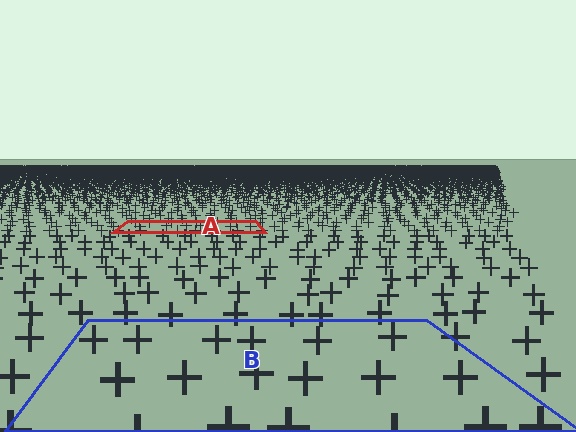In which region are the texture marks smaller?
The texture marks are smaller in region A, because it is farther away.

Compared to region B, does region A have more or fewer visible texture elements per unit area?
Region A has more texture elements per unit area — they are packed more densely because it is farther away.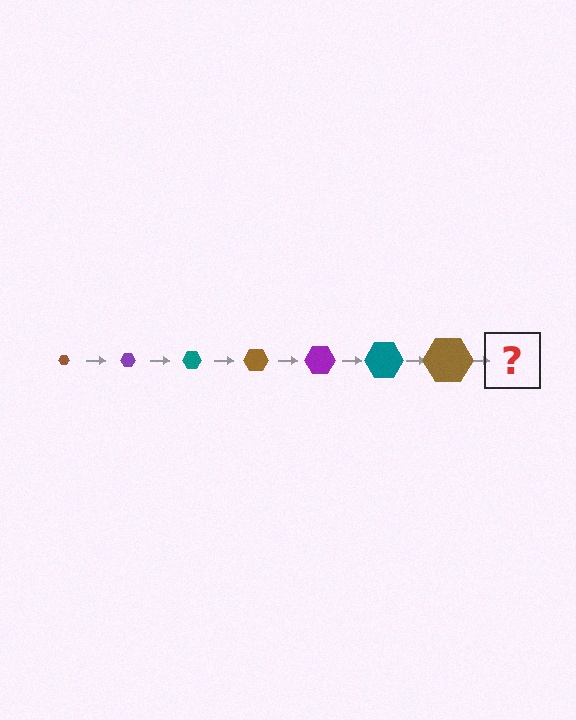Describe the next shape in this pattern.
It should be a purple hexagon, larger than the previous one.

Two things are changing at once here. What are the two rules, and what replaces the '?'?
The two rules are that the hexagon grows larger each step and the color cycles through brown, purple, and teal. The '?' should be a purple hexagon, larger than the previous one.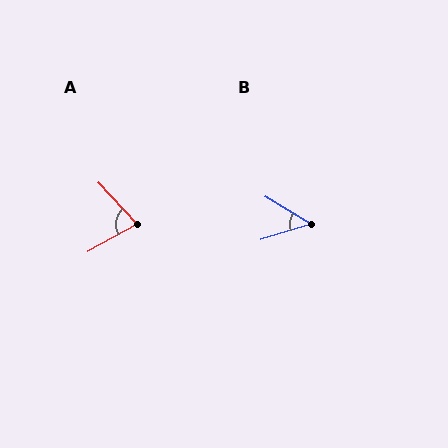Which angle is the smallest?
B, at approximately 48 degrees.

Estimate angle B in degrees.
Approximately 48 degrees.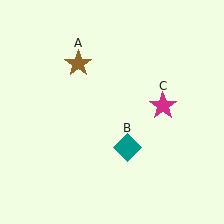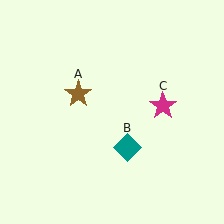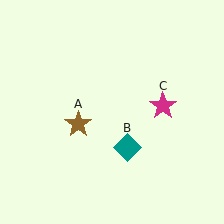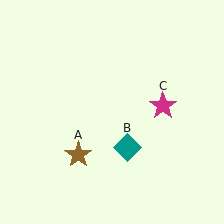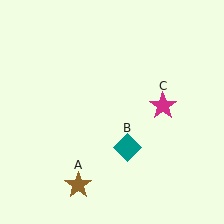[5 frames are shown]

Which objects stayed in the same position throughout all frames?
Teal diamond (object B) and magenta star (object C) remained stationary.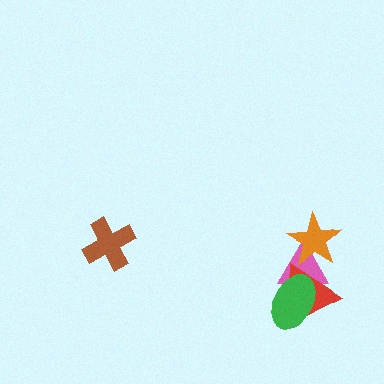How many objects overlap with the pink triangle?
3 objects overlap with the pink triangle.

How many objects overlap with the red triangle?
3 objects overlap with the red triangle.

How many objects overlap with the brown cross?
0 objects overlap with the brown cross.